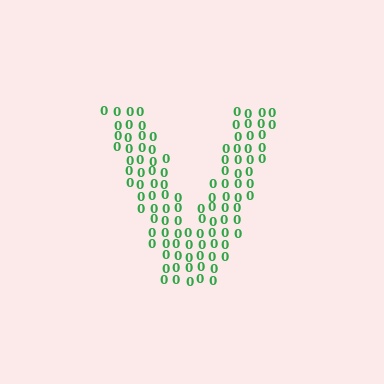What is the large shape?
The large shape is the letter V.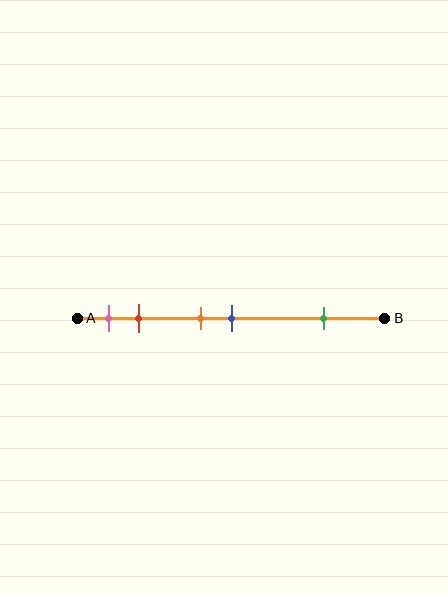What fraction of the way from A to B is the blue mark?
The blue mark is approximately 50% (0.5) of the way from A to B.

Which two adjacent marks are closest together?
The orange and blue marks are the closest adjacent pair.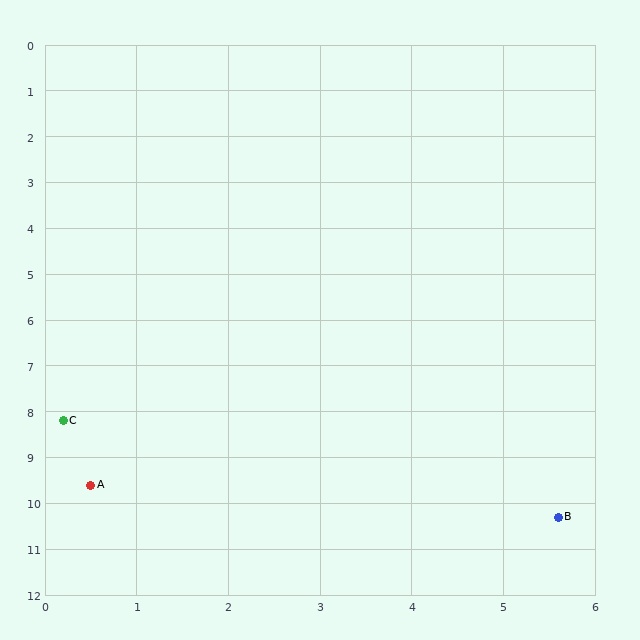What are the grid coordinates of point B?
Point B is at approximately (5.6, 10.3).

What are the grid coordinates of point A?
Point A is at approximately (0.5, 9.6).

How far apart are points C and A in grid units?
Points C and A are about 1.4 grid units apart.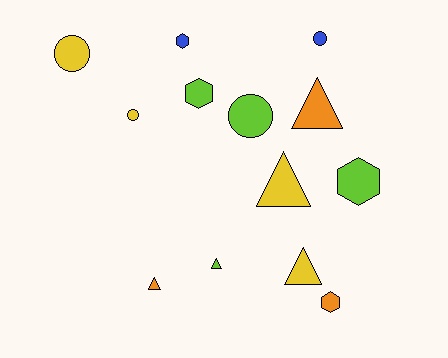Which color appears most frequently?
Lime, with 4 objects.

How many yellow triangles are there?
There are 2 yellow triangles.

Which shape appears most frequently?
Triangle, with 5 objects.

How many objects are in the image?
There are 13 objects.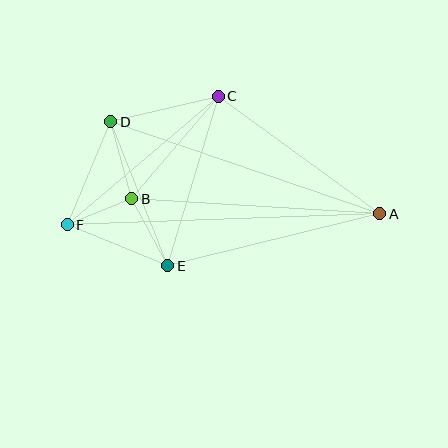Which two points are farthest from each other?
Points A and F are farthest from each other.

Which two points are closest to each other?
Points B and F are closest to each other.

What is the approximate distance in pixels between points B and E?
The distance between B and E is approximately 76 pixels.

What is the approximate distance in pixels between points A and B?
The distance between A and B is approximately 248 pixels.